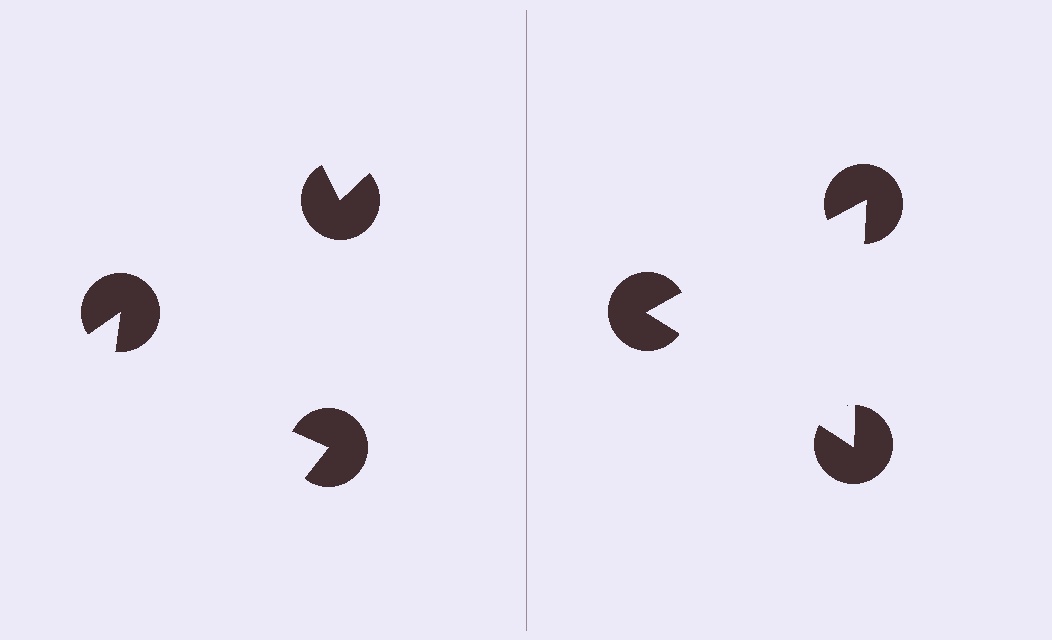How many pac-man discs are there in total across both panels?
6 — 3 on each side.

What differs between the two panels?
The pac-man discs are positioned identically on both sides; only the wedge orientations differ. On the right they align to a triangle; on the left they are misaligned.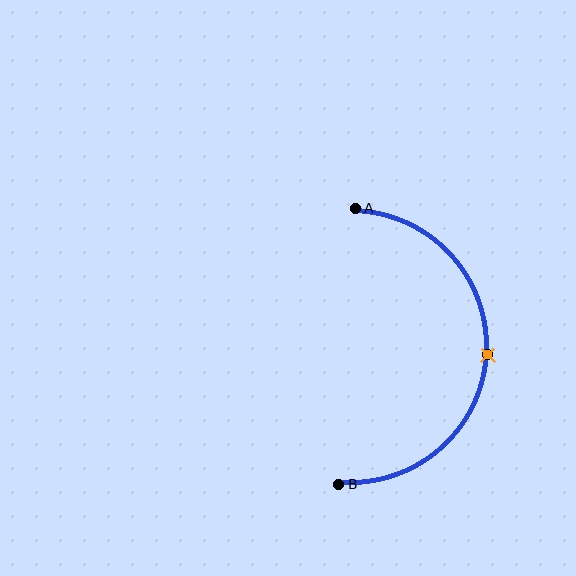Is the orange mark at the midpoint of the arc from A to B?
Yes. The orange mark lies on the arc at equal arc-length from both A and B — it is the arc midpoint.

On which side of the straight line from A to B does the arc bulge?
The arc bulges to the right of the straight line connecting A and B.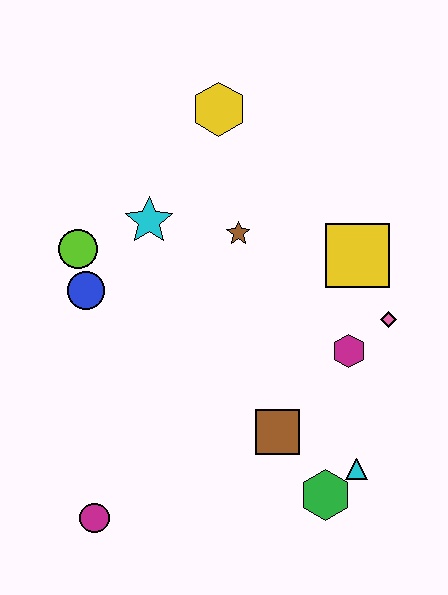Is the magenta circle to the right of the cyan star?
No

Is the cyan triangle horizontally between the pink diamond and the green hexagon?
Yes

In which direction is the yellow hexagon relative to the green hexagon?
The yellow hexagon is above the green hexagon.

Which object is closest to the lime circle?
The blue circle is closest to the lime circle.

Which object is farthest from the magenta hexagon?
The magenta circle is farthest from the magenta hexagon.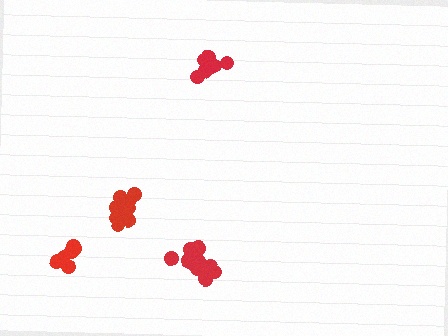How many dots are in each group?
Group 1: 11 dots, Group 2: 11 dots, Group 3: 6 dots, Group 4: 7 dots (35 total).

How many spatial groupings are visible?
There are 4 spatial groupings.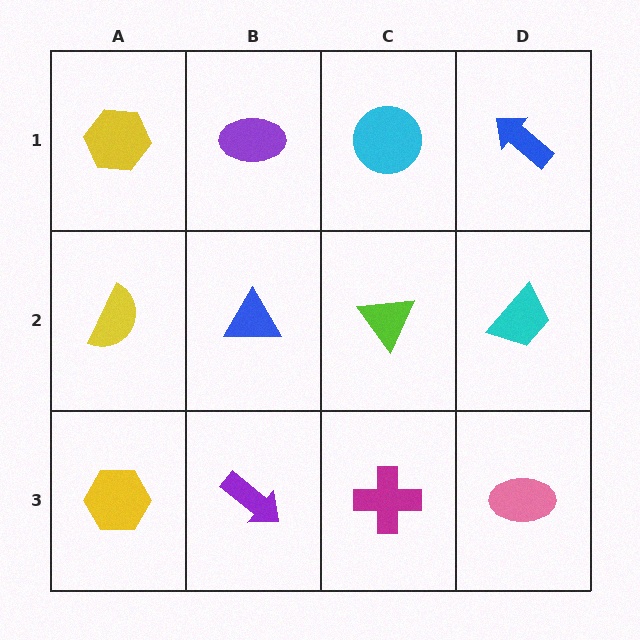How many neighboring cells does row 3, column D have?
2.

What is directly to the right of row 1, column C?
A blue arrow.